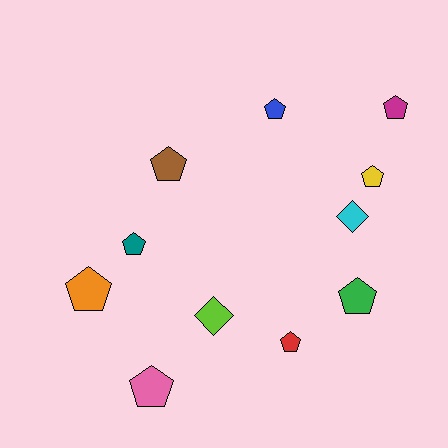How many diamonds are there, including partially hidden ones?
There are 2 diamonds.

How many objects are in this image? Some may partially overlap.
There are 11 objects.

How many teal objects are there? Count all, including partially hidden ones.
There is 1 teal object.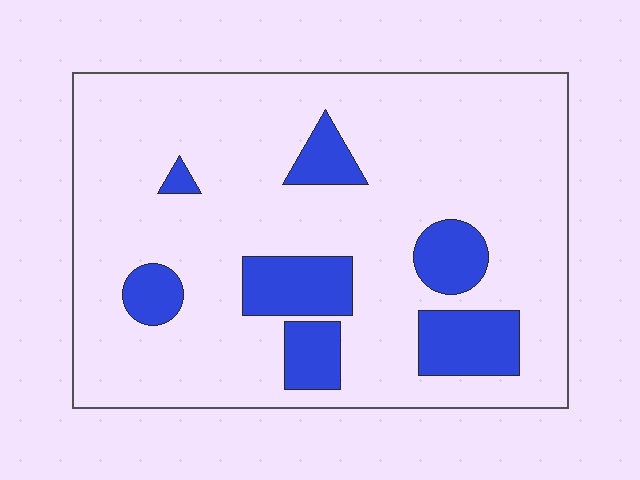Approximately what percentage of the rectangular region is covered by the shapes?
Approximately 15%.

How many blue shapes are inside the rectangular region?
7.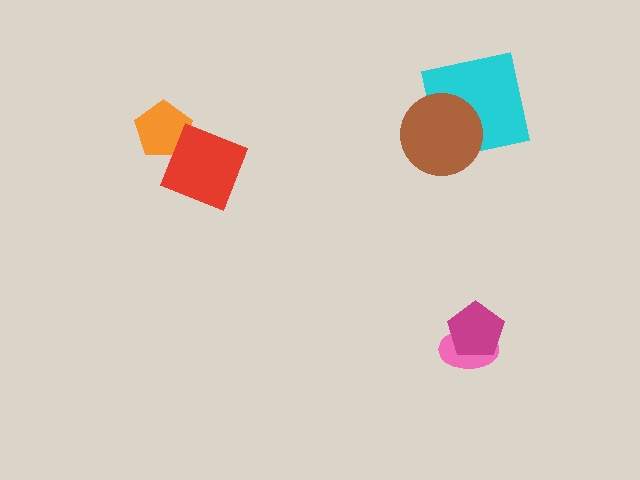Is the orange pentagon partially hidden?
Yes, it is partially covered by another shape.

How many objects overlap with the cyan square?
1 object overlaps with the cyan square.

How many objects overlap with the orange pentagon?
1 object overlaps with the orange pentagon.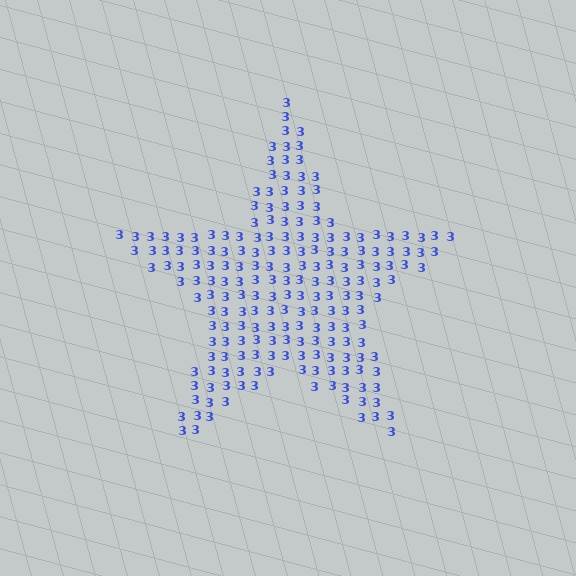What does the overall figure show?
The overall figure shows a star.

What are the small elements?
The small elements are digit 3's.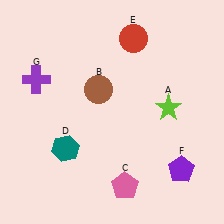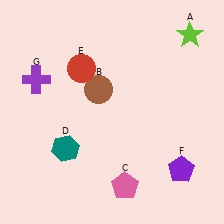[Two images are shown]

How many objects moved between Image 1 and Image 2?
2 objects moved between the two images.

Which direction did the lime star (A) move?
The lime star (A) moved up.